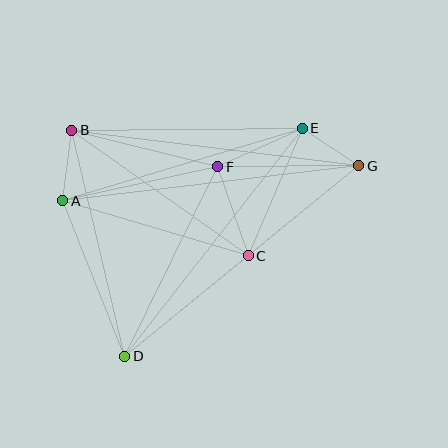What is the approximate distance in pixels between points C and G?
The distance between C and G is approximately 143 pixels.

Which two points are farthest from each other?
Points D and G are farthest from each other.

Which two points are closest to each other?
Points E and G are closest to each other.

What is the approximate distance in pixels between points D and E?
The distance between D and E is approximately 289 pixels.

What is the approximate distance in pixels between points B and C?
The distance between B and C is approximately 216 pixels.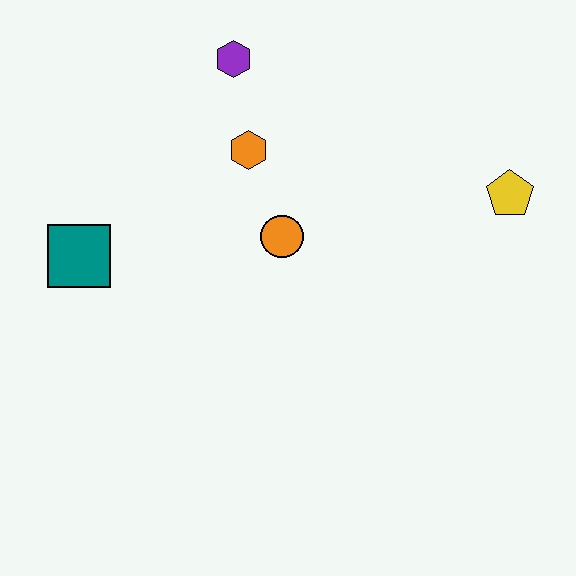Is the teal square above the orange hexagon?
No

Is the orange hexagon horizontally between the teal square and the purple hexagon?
No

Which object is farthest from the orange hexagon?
The yellow pentagon is farthest from the orange hexagon.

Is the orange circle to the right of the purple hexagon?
Yes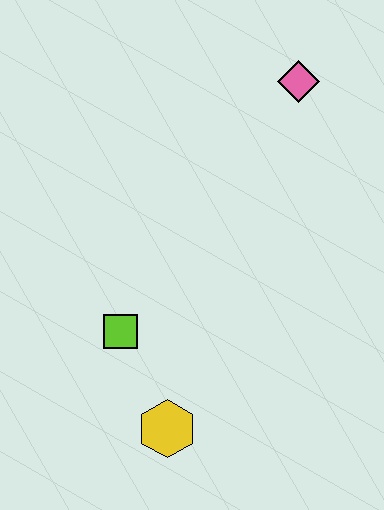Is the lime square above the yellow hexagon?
Yes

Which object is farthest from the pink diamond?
The yellow hexagon is farthest from the pink diamond.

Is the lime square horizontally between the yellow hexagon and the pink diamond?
No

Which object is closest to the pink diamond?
The lime square is closest to the pink diamond.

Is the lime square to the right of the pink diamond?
No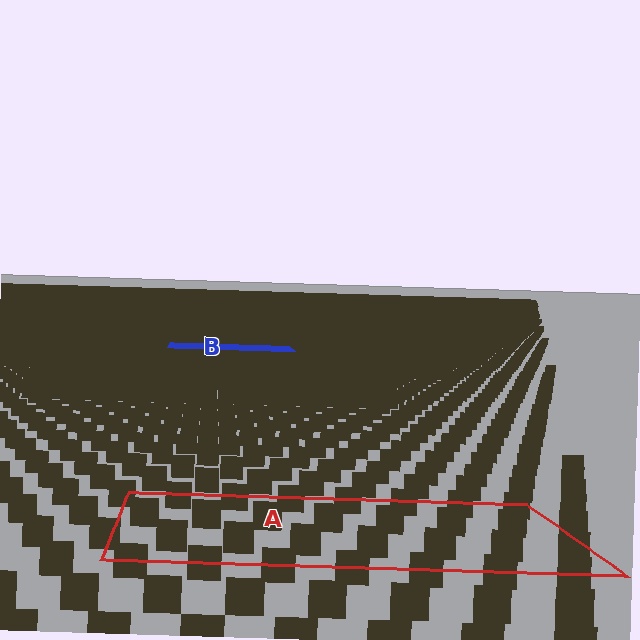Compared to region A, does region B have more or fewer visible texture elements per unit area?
Region B has more texture elements per unit area — they are packed more densely because it is farther away.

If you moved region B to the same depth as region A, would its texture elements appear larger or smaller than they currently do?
They would appear larger. At a closer depth, the same texture elements are projected at a bigger on-screen size.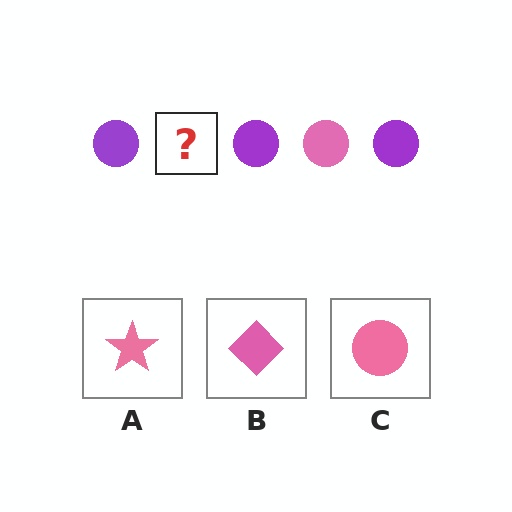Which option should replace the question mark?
Option C.